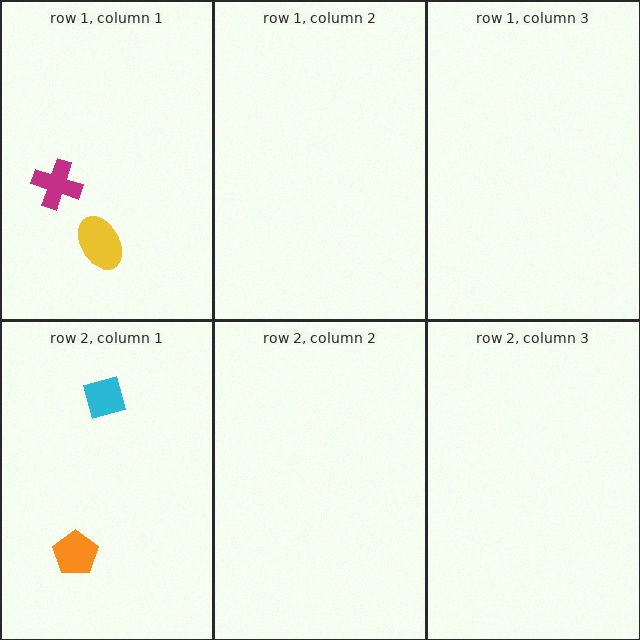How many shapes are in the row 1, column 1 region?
2.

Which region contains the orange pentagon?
The row 2, column 1 region.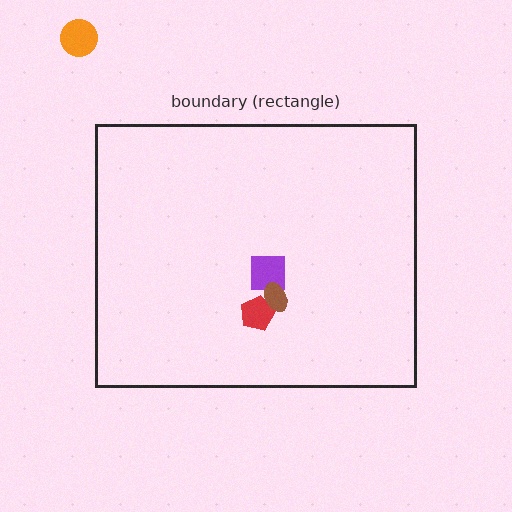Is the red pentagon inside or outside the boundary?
Inside.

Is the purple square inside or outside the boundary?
Inside.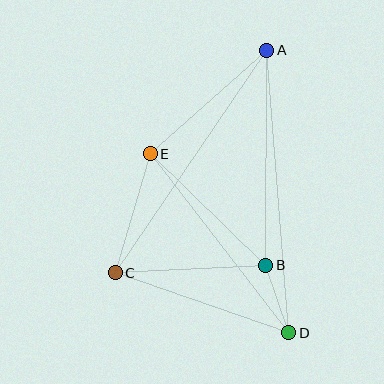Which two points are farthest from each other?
Points A and D are farthest from each other.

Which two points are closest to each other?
Points B and D are closest to each other.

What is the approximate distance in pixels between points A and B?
The distance between A and B is approximately 215 pixels.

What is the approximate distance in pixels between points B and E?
The distance between B and E is approximately 160 pixels.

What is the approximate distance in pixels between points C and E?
The distance between C and E is approximately 124 pixels.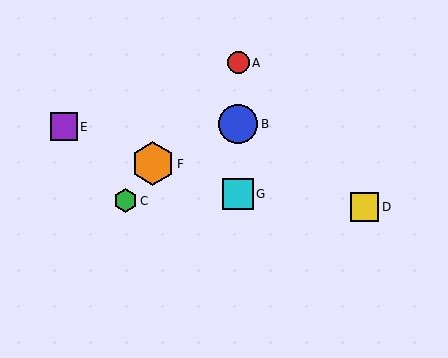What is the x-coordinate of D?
Object D is at x≈365.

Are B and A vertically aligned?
Yes, both are at x≈238.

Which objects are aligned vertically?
Objects A, B, G are aligned vertically.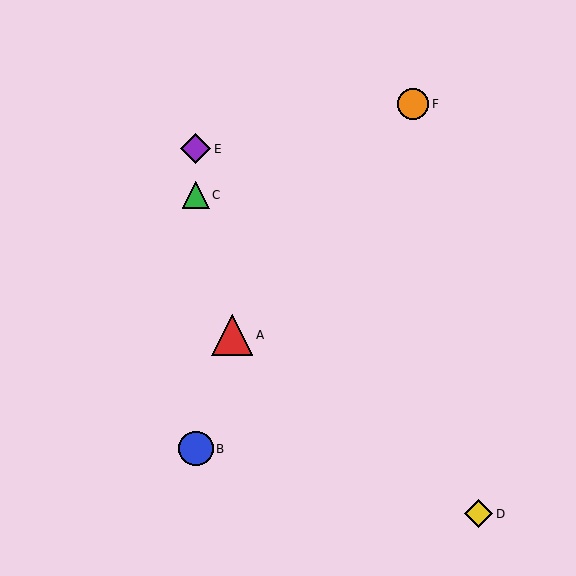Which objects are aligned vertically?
Objects B, C, E are aligned vertically.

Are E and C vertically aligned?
Yes, both are at x≈196.